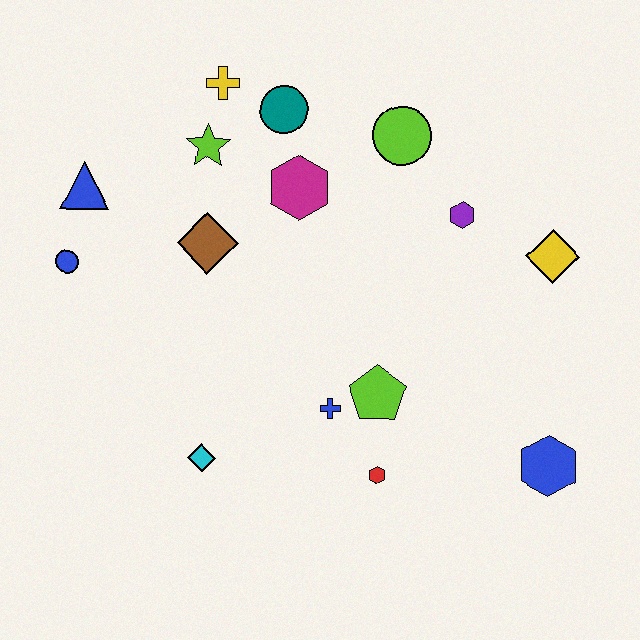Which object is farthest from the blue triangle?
The blue hexagon is farthest from the blue triangle.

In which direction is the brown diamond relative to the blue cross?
The brown diamond is above the blue cross.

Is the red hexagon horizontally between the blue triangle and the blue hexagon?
Yes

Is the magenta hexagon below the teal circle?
Yes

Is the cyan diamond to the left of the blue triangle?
No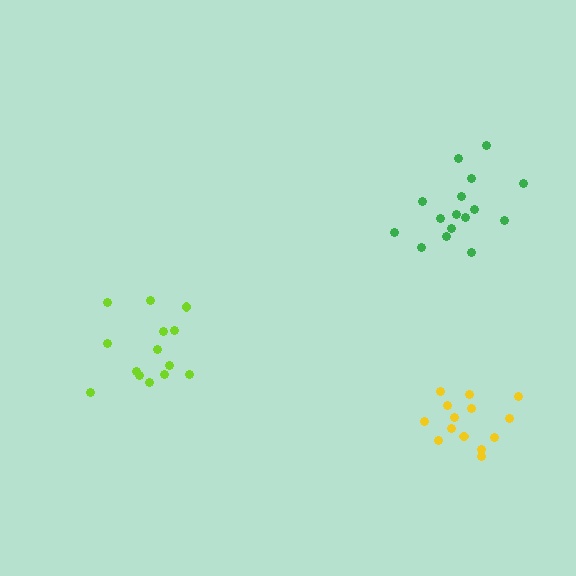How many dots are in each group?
Group 1: 14 dots, Group 2: 16 dots, Group 3: 14 dots (44 total).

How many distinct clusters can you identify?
There are 3 distinct clusters.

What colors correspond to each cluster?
The clusters are colored: lime, green, yellow.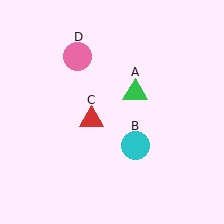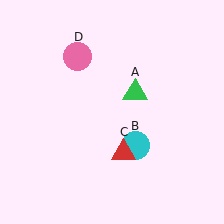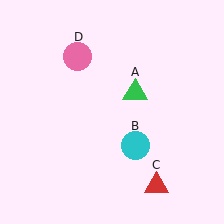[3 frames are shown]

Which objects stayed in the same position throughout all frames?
Green triangle (object A) and cyan circle (object B) and pink circle (object D) remained stationary.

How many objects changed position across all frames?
1 object changed position: red triangle (object C).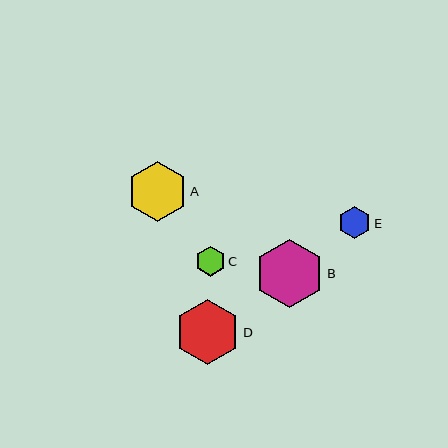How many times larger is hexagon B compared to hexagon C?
Hexagon B is approximately 2.3 times the size of hexagon C.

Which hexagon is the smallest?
Hexagon C is the smallest with a size of approximately 30 pixels.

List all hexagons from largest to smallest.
From largest to smallest: B, D, A, E, C.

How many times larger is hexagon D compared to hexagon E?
Hexagon D is approximately 2.0 times the size of hexagon E.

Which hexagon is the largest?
Hexagon B is the largest with a size of approximately 68 pixels.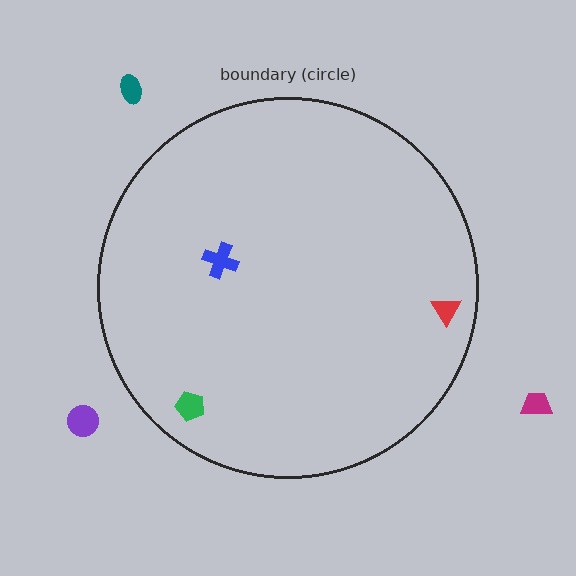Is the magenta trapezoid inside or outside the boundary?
Outside.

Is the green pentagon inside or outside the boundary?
Inside.